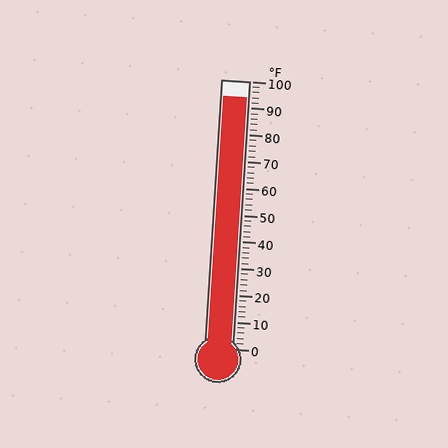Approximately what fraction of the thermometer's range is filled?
The thermometer is filled to approximately 95% of its range.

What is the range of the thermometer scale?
The thermometer scale ranges from 0°F to 100°F.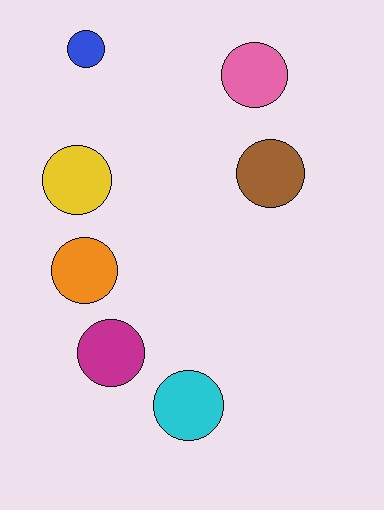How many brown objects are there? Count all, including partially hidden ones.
There is 1 brown object.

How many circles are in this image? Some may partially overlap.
There are 7 circles.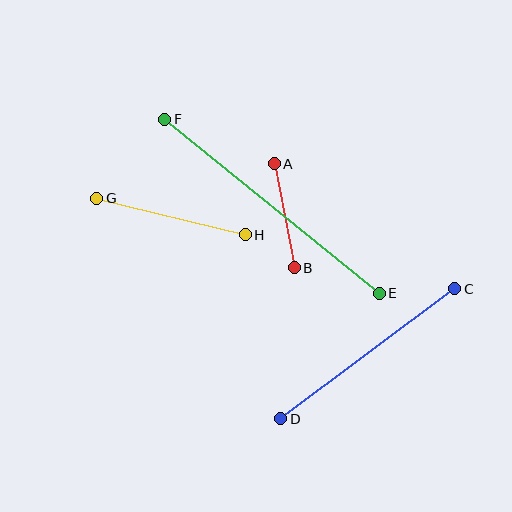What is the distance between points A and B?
The distance is approximately 106 pixels.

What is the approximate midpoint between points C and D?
The midpoint is at approximately (368, 354) pixels.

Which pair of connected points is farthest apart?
Points E and F are farthest apart.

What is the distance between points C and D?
The distance is approximately 217 pixels.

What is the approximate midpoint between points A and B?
The midpoint is at approximately (284, 216) pixels.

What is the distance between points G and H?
The distance is approximately 153 pixels.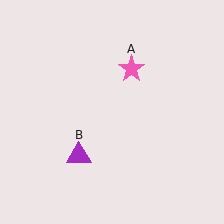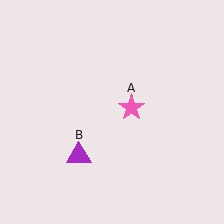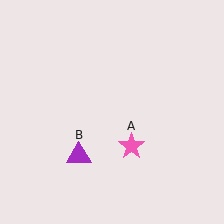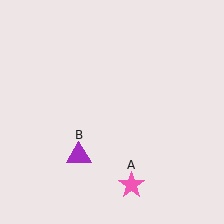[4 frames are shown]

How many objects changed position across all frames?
1 object changed position: pink star (object A).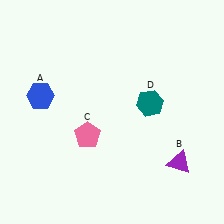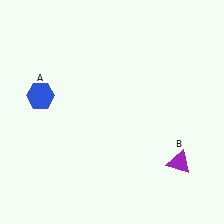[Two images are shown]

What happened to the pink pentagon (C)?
The pink pentagon (C) was removed in Image 2. It was in the bottom-left area of Image 1.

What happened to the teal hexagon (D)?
The teal hexagon (D) was removed in Image 2. It was in the top-right area of Image 1.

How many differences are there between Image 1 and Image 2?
There are 2 differences between the two images.